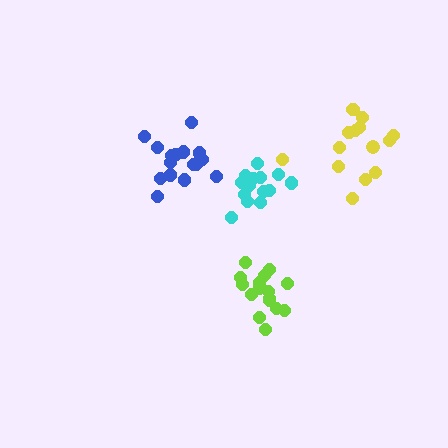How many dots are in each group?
Group 1: 16 dots, Group 2: 16 dots, Group 3: 14 dots, Group 4: 14 dots (60 total).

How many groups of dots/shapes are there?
There are 4 groups.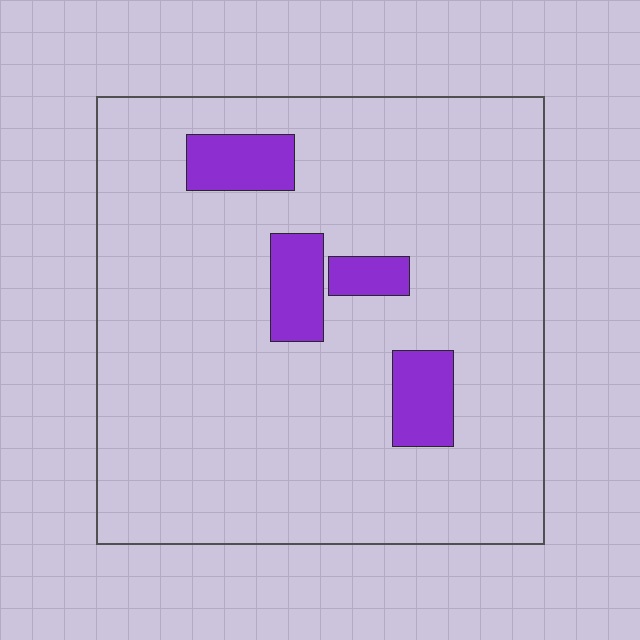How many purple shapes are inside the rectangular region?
4.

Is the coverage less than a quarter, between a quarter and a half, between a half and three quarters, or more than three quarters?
Less than a quarter.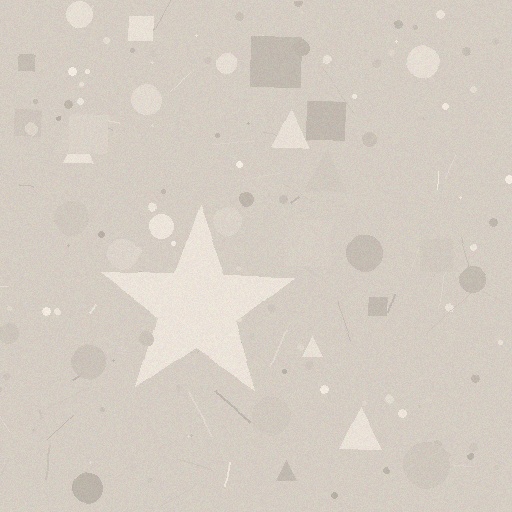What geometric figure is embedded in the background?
A star is embedded in the background.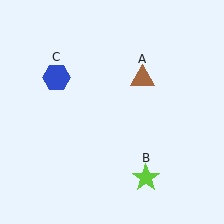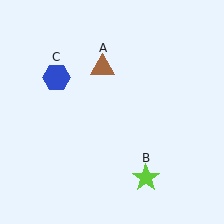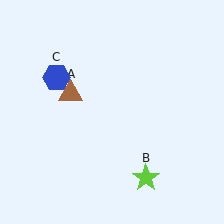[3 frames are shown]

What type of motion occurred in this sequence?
The brown triangle (object A) rotated counterclockwise around the center of the scene.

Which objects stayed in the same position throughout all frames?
Lime star (object B) and blue hexagon (object C) remained stationary.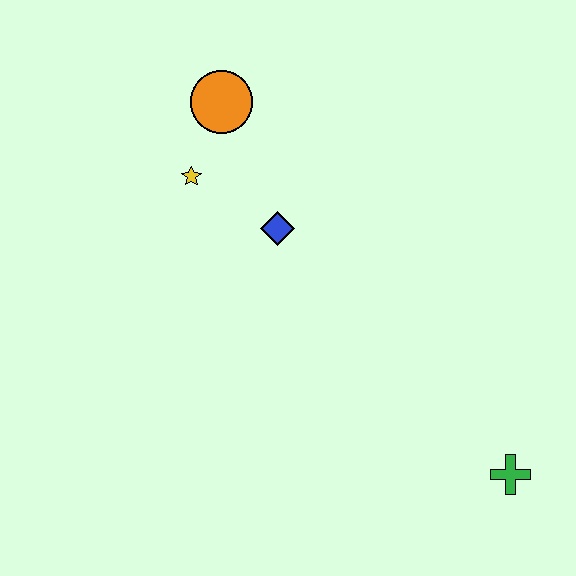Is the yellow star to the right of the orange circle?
No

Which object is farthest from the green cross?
The orange circle is farthest from the green cross.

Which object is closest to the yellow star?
The orange circle is closest to the yellow star.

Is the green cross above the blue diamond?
No